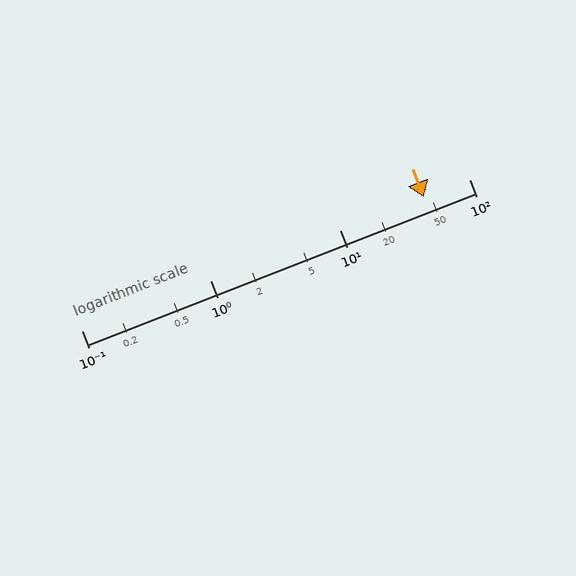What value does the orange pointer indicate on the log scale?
The pointer indicates approximately 45.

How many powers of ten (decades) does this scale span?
The scale spans 3 decades, from 0.1 to 100.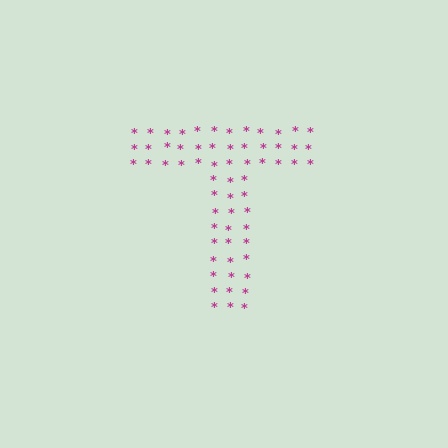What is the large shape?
The large shape is the letter T.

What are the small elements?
The small elements are asterisks.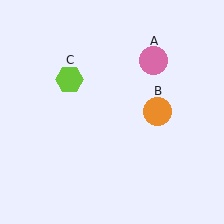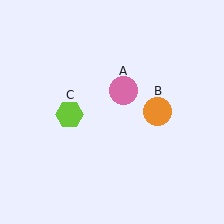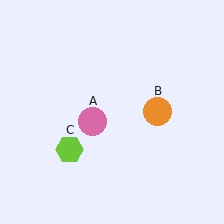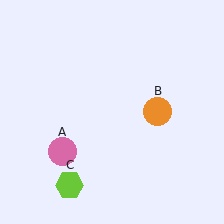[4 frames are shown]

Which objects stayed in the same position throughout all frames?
Orange circle (object B) remained stationary.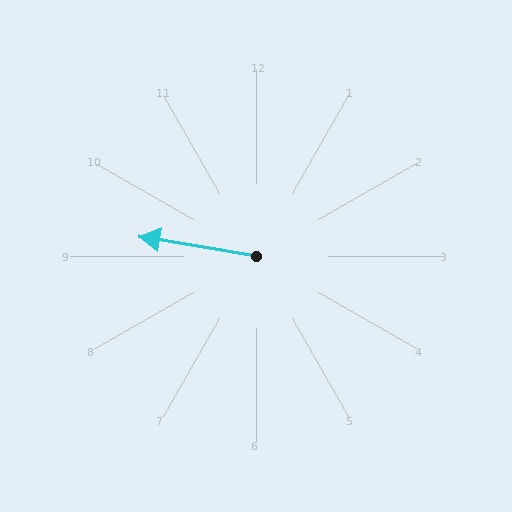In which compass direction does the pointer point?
West.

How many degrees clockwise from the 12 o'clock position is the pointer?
Approximately 280 degrees.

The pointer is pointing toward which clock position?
Roughly 9 o'clock.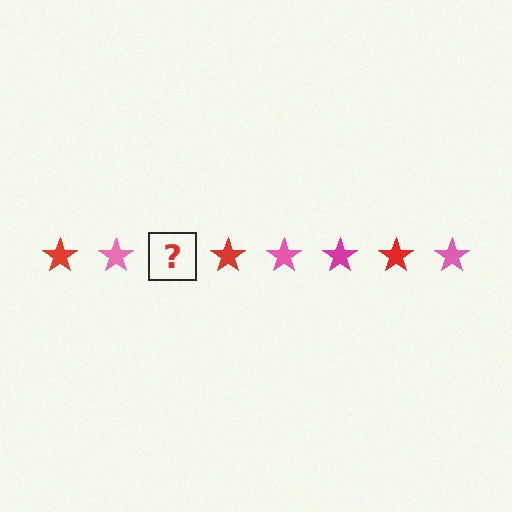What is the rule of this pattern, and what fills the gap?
The rule is that the pattern cycles through red, pink, magenta stars. The gap should be filled with a magenta star.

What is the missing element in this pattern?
The missing element is a magenta star.